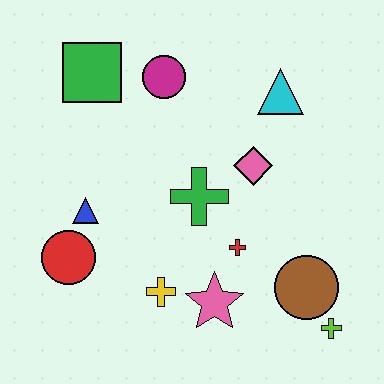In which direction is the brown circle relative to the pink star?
The brown circle is to the right of the pink star.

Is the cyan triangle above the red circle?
Yes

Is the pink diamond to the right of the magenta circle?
Yes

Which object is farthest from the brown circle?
The green square is farthest from the brown circle.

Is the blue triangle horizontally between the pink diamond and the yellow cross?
No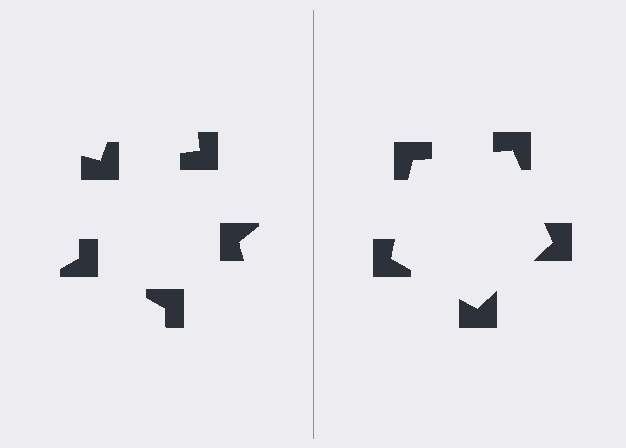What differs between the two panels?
The notched squares are positioned identically on both sides; only the wedge orientations differ. On the right they align to a pentagon; on the left they are misaligned.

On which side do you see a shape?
An illusory pentagon appears on the right side. On the left side the wedge cuts are rotated, so no coherent shape forms.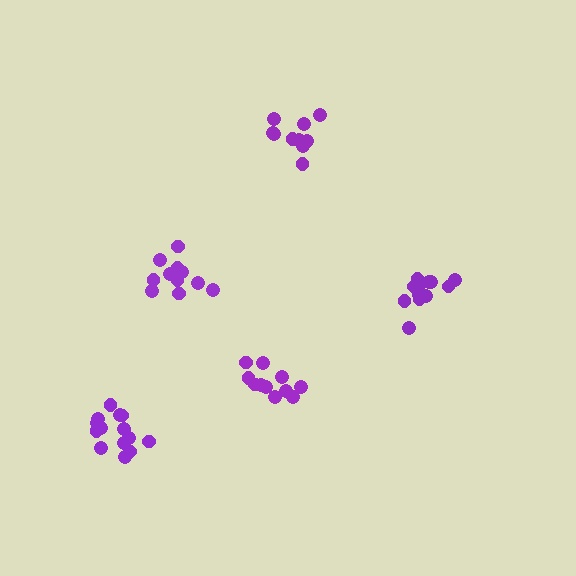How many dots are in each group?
Group 1: 11 dots, Group 2: 14 dots, Group 3: 13 dots, Group 4: 11 dots, Group 5: 10 dots (59 total).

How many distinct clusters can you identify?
There are 5 distinct clusters.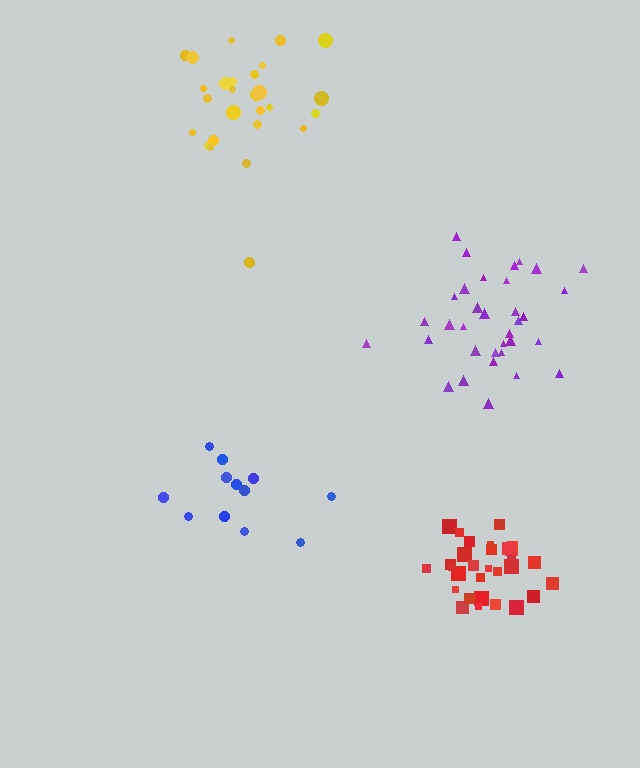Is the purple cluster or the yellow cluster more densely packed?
Yellow.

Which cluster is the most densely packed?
Red.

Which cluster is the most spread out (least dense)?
Blue.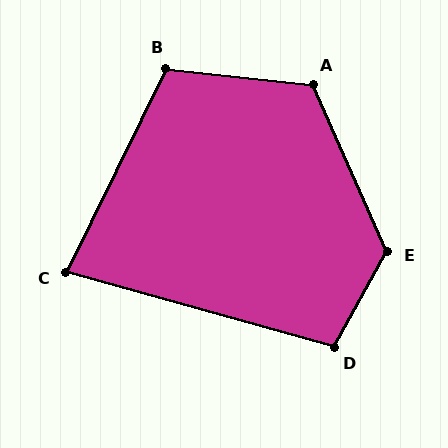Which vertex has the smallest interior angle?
C, at approximately 79 degrees.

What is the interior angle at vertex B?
Approximately 110 degrees (obtuse).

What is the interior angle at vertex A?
Approximately 120 degrees (obtuse).